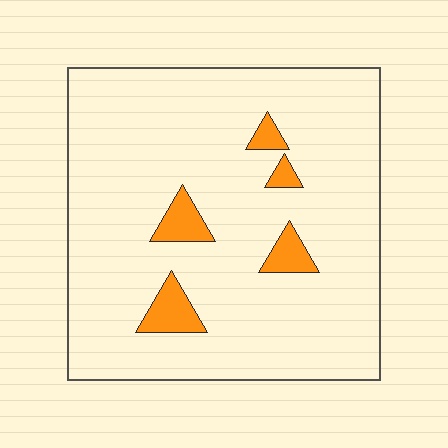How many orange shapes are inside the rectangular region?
5.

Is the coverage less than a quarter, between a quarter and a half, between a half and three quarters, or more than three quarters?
Less than a quarter.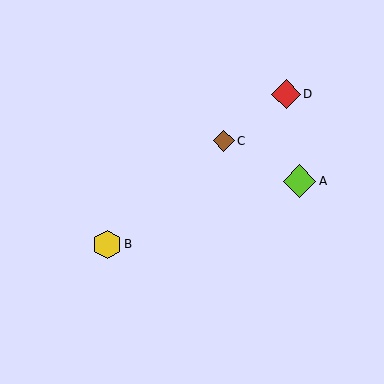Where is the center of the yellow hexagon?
The center of the yellow hexagon is at (107, 244).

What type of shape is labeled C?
Shape C is a brown diamond.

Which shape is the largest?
The lime diamond (labeled A) is the largest.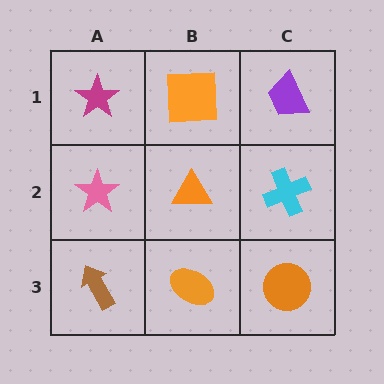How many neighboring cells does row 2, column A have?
3.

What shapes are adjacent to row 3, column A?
A pink star (row 2, column A), an orange ellipse (row 3, column B).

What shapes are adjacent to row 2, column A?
A magenta star (row 1, column A), a brown arrow (row 3, column A), an orange triangle (row 2, column B).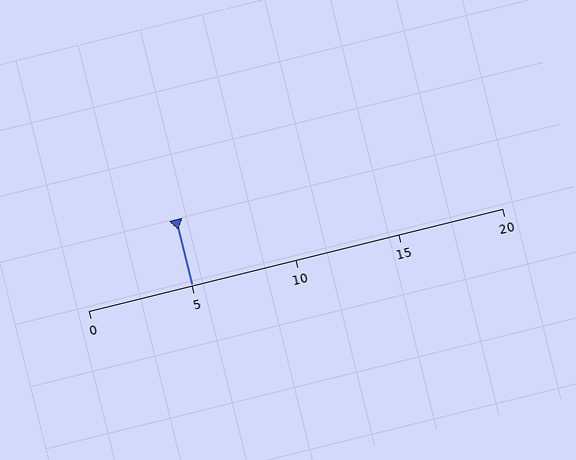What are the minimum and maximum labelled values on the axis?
The axis runs from 0 to 20.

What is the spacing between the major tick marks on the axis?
The major ticks are spaced 5 apart.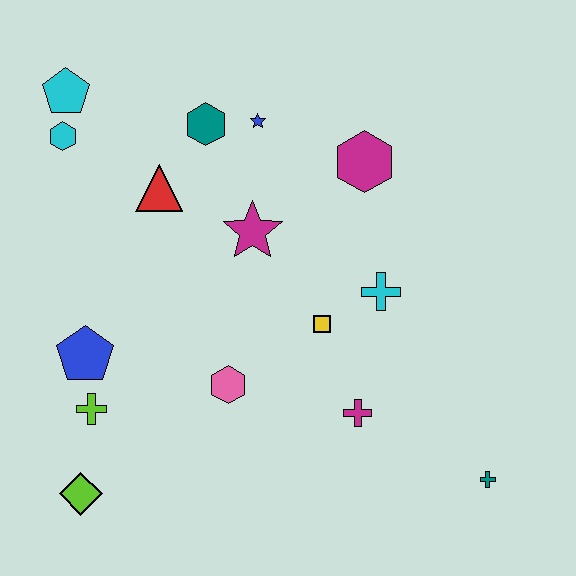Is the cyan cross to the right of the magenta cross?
Yes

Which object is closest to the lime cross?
The blue pentagon is closest to the lime cross.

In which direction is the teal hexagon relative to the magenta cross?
The teal hexagon is above the magenta cross.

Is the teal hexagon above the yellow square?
Yes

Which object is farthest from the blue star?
The teal cross is farthest from the blue star.